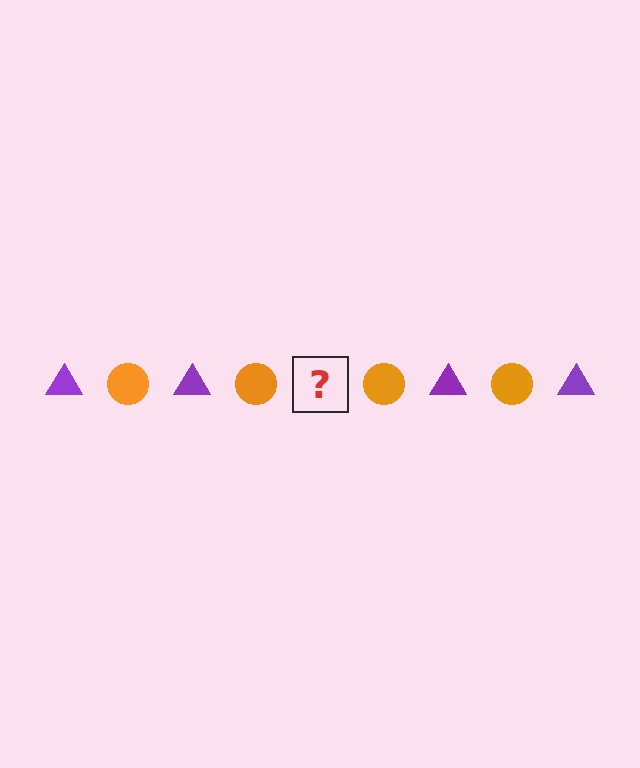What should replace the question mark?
The question mark should be replaced with a purple triangle.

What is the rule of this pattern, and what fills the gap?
The rule is that the pattern alternates between purple triangle and orange circle. The gap should be filled with a purple triangle.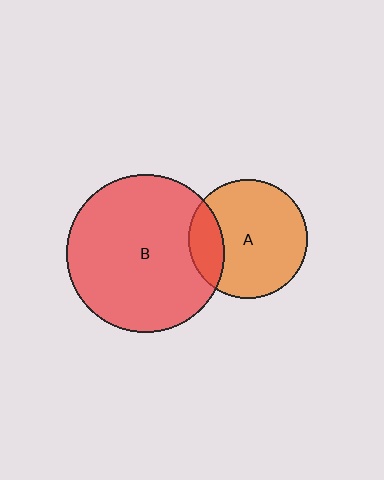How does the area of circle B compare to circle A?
Approximately 1.8 times.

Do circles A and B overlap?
Yes.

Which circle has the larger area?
Circle B (red).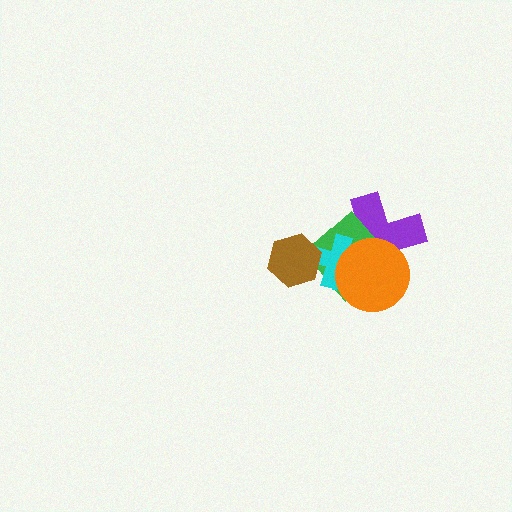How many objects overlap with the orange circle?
3 objects overlap with the orange circle.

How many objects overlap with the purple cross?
3 objects overlap with the purple cross.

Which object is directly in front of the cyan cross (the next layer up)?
The brown hexagon is directly in front of the cyan cross.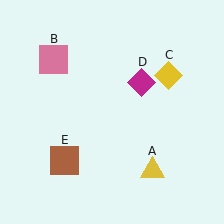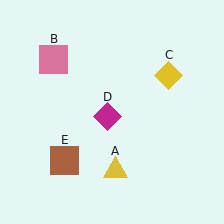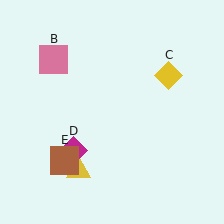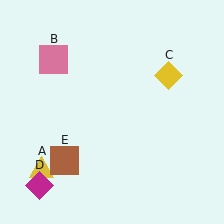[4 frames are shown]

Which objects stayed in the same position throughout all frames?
Pink square (object B) and yellow diamond (object C) and brown square (object E) remained stationary.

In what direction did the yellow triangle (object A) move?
The yellow triangle (object A) moved left.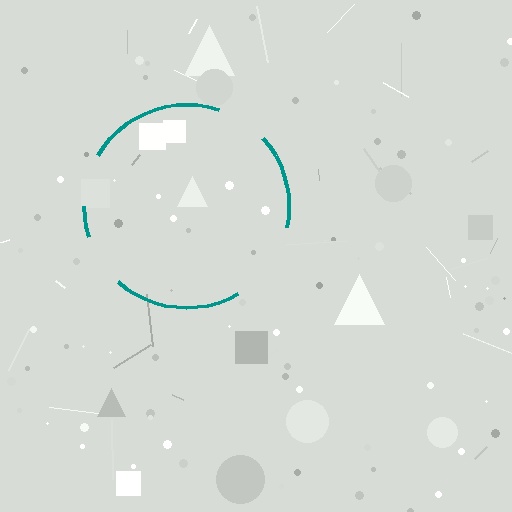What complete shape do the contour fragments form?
The contour fragments form a circle.